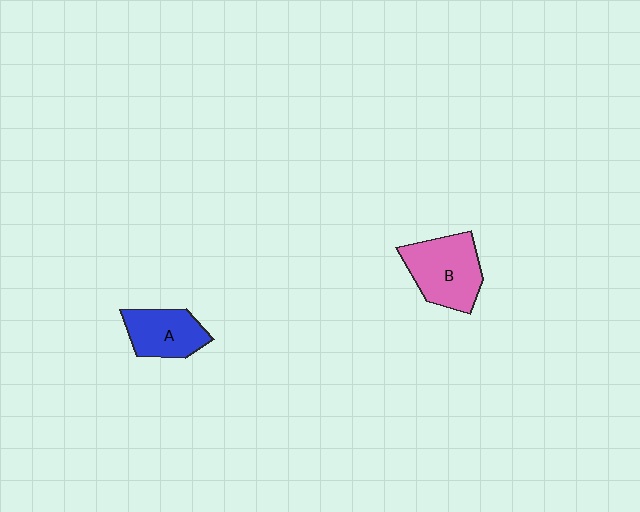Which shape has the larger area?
Shape B (pink).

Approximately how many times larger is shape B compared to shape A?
Approximately 1.4 times.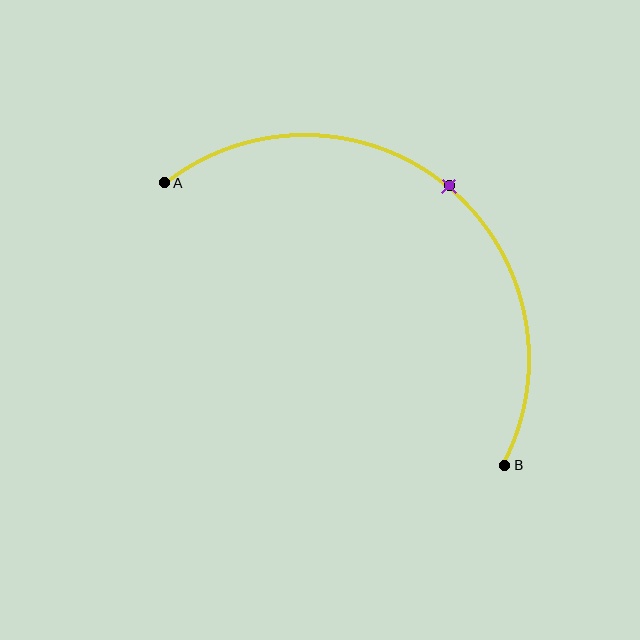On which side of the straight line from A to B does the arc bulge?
The arc bulges above and to the right of the straight line connecting A and B.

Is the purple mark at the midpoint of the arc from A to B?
Yes. The purple mark lies on the arc at equal arc-length from both A and B — it is the arc midpoint.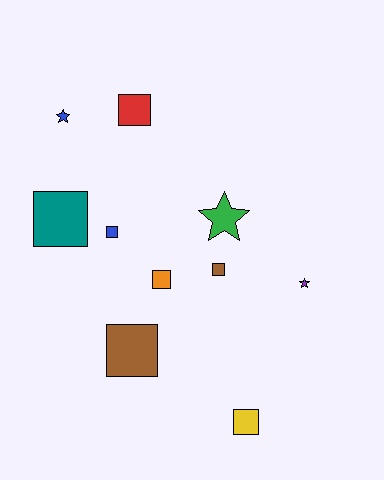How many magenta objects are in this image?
There are no magenta objects.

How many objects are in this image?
There are 10 objects.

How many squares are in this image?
There are 7 squares.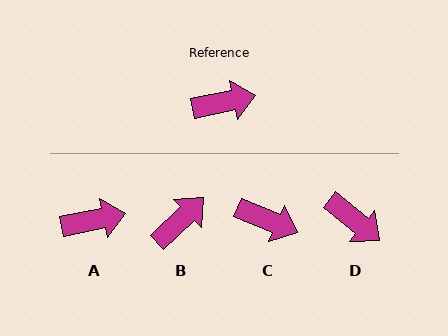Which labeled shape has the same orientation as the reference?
A.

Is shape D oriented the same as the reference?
No, it is off by about 51 degrees.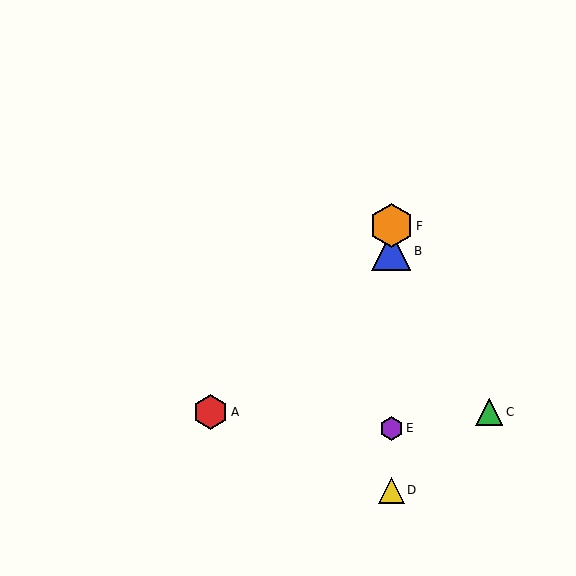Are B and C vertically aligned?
No, B is at x≈391 and C is at x≈489.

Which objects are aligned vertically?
Objects B, D, E, F are aligned vertically.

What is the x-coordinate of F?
Object F is at x≈391.